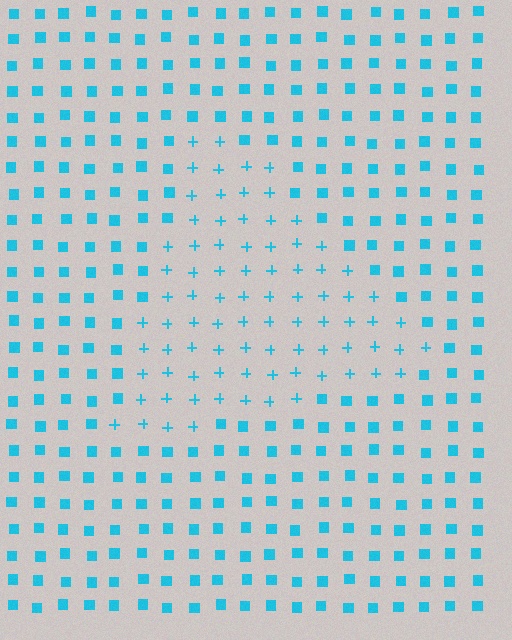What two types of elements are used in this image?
The image uses plus signs inside the triangle region and squares outside it.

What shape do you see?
I see a triangle.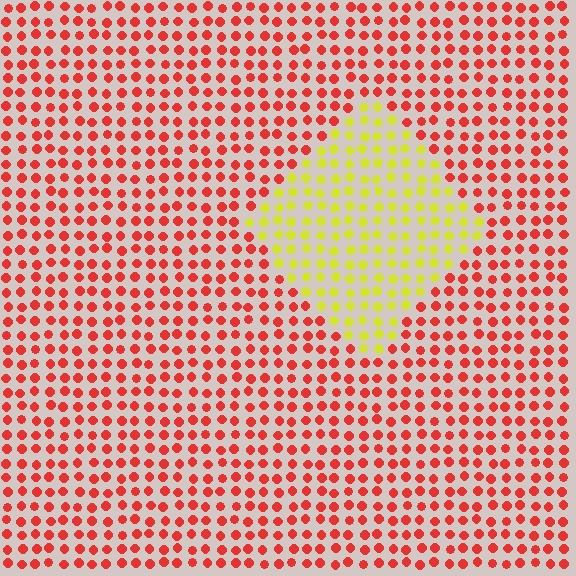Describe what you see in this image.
The image is filled with small red elements in a uniform arrangement. A diamond-shaped region is visible where the elements are tinted to a slightly different hue, forming a subtle color boundary.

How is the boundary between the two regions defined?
The boundary is defined purely by a slight shift in hue (about 65 degrees). Spacing, size, and orientation are identical on both sides.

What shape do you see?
I see a diamond.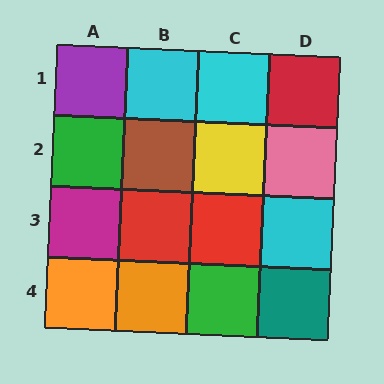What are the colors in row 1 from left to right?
Purple, cyan, cyan, red.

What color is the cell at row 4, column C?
Green.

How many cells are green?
2 cells are green.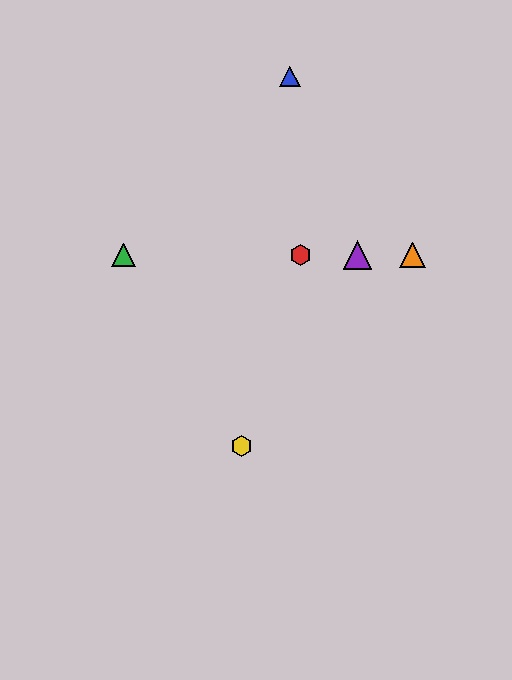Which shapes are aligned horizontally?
The red hexagon, the green triangle, the purple triangle, the orange triangle are aligned horizontally.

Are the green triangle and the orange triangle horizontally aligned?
Yes, both are at y≈255.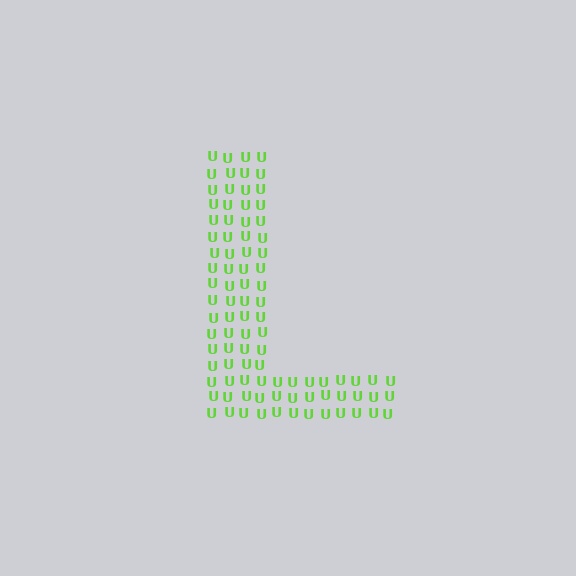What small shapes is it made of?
It is made of small letter U's.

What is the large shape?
The large shape is the letter L.